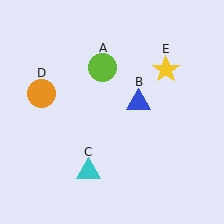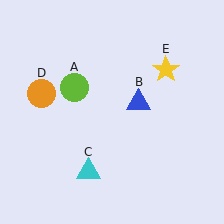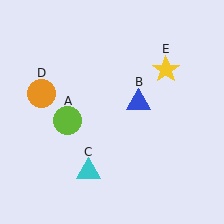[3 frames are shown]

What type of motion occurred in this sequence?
The lime circle (object A) rotated counterclockwise around the center of the scene.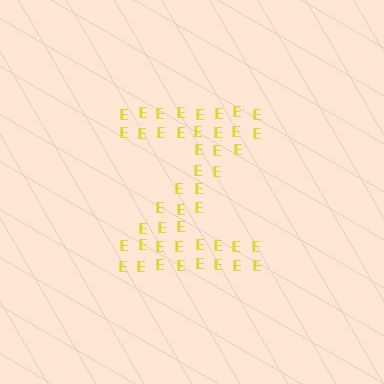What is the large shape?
The large shape is the letter Z.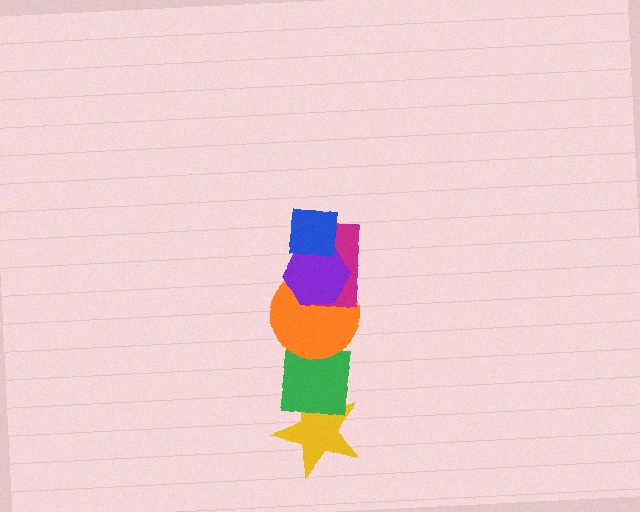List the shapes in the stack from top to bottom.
From top to bottom: the blue square, the purple hexagon, the magenta rectangle, the orange circle, the green square, the yellow star.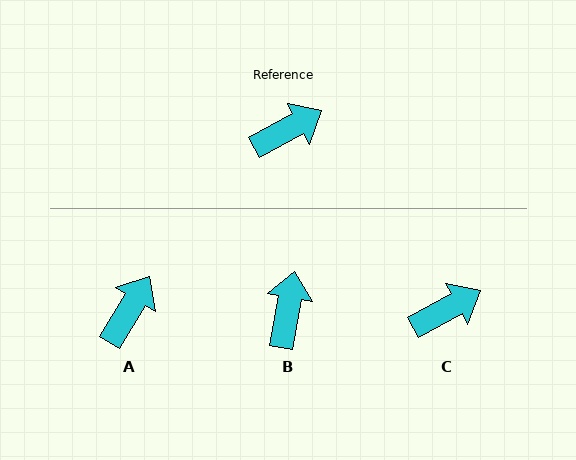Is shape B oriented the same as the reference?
No, it is off by about 52 degrees.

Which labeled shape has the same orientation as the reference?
C.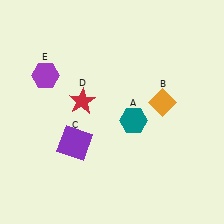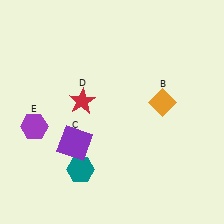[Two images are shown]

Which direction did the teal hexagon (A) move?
The teal hexagon (A) moved left.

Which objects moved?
The objects that moved are: the teal hexagon (A), the purple hexagon (E).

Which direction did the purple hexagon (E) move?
The purple hexagon (E) moved down.